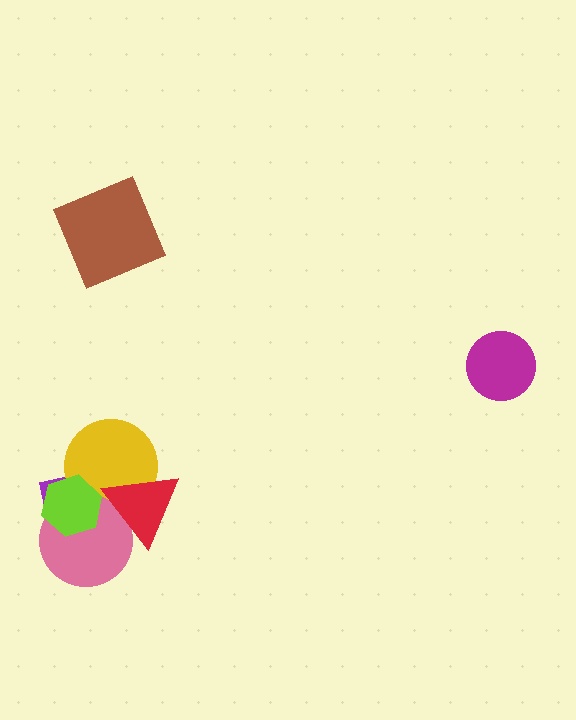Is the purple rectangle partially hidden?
Yes, it is partially covered by another shape.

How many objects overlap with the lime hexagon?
3 objects overlap with the lime hexagon.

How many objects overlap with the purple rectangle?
4 objects overlap with the purple rectangle.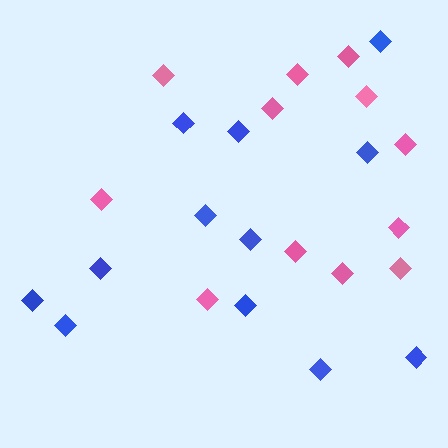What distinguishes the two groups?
There are 2 groups: one group of blue diamonds (12) and one group of pink diamonds (12).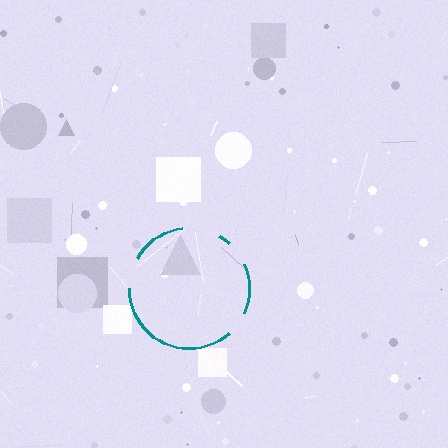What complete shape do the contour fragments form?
The contour fragments form a circle.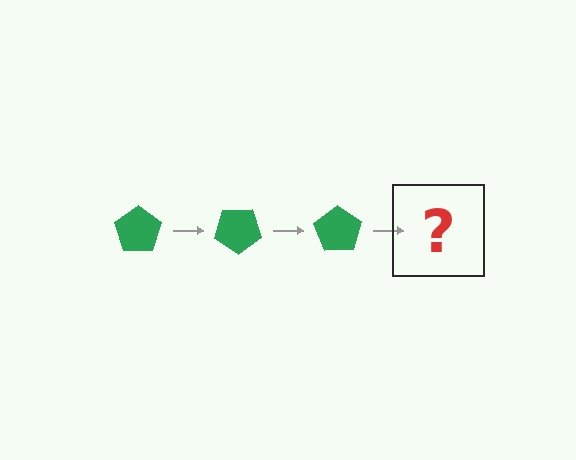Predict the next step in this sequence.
The next step is a green pentagon rotated 105 degrees.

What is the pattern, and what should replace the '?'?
The pattern is that the pentagon rotates 35 degrees each step. The '?' should be a green pentagon rotated 105 degrees.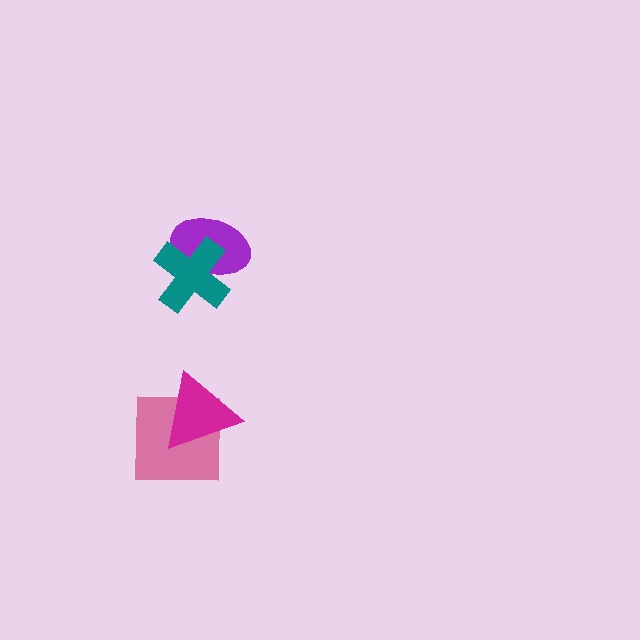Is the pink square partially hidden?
Yes, it is partially covered by another shape.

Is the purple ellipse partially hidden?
Yes, it is partially covered by another shape.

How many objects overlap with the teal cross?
1 object overlaps with the teal cross.